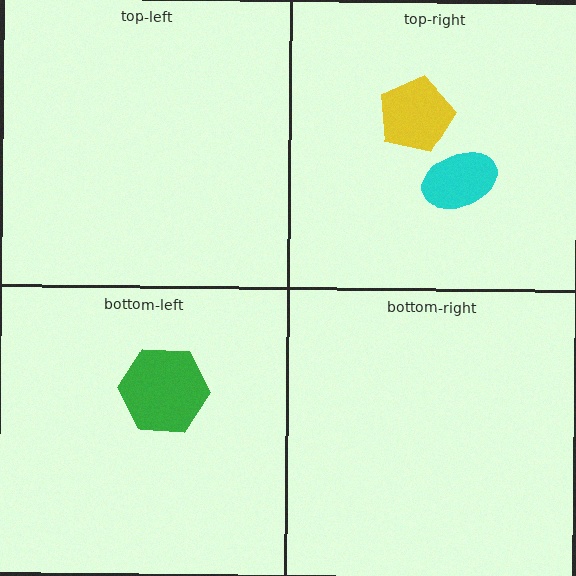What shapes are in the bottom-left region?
The green hexagon.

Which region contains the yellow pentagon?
The top-right region.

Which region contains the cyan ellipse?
The top-right region.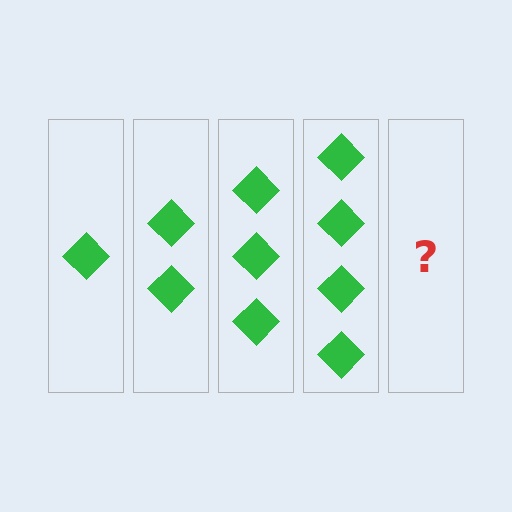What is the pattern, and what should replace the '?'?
The pattern is that each step adds one more diamond. The '?' should be 5 diamonds.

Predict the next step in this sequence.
The next step is 5 diamonds.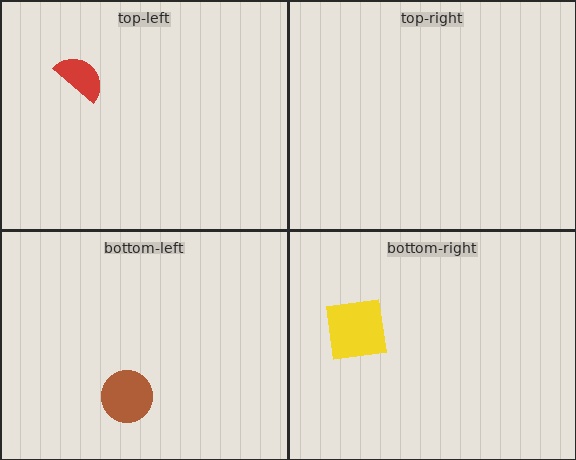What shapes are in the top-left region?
The red semicircle.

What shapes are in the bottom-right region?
The yellow square.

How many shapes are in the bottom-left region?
1.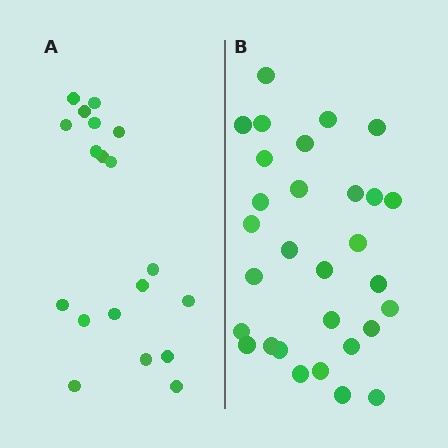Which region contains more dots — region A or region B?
Region B (the right region) has more dots.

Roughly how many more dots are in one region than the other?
Region B has roughly 12 or so more dots than region A.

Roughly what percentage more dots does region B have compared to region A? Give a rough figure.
About 60% more.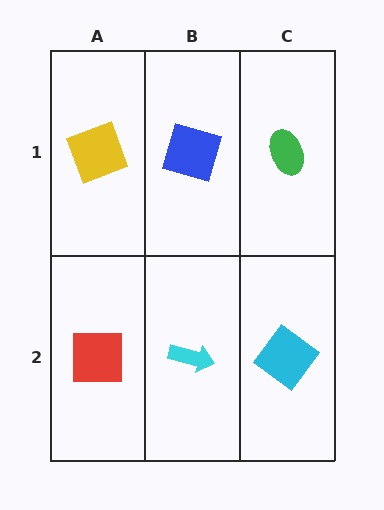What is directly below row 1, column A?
A red square.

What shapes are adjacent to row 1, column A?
A red square (row 2, column A), a blue square (row 1, column B).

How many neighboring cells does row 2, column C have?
2.